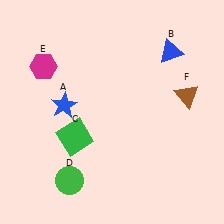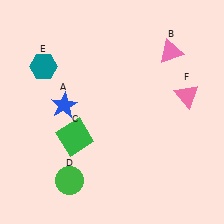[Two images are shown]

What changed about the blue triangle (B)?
In Image 1, B is blue. In Image 2, it changed to pink.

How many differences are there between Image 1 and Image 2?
There are 3 differences between the two images.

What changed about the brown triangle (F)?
In Image 1, F is brown. In Image 2, it changed to pink.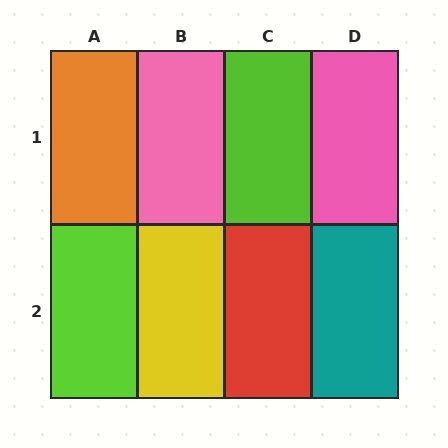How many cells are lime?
2 cells are lime.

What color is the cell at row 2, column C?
Red.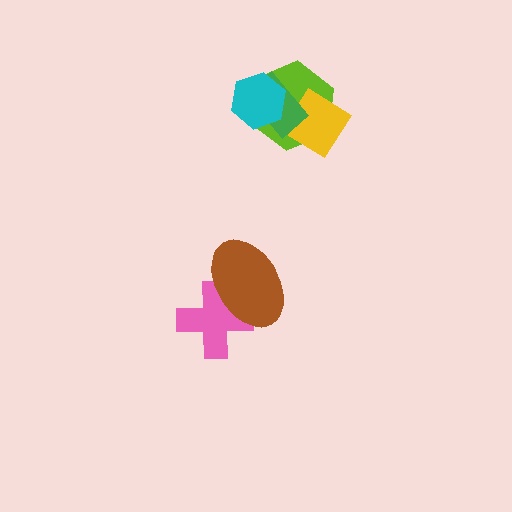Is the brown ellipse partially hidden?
No, no other shape covers it.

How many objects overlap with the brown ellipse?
1 object overlaps with the brown ellipse.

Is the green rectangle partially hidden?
Yes, it is partially covered by another shape.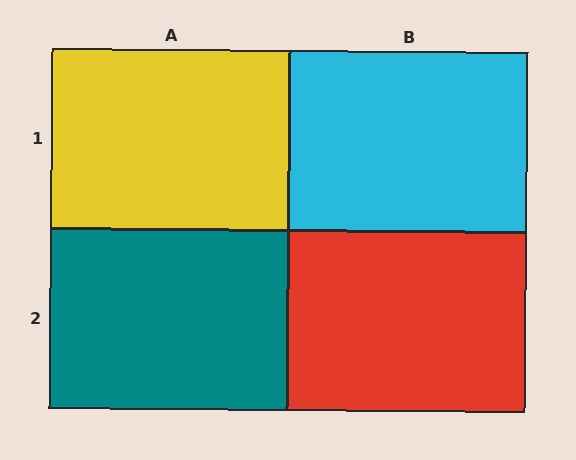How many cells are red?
1 cell is red.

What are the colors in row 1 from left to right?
Yellow, cyan.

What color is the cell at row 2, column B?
Red.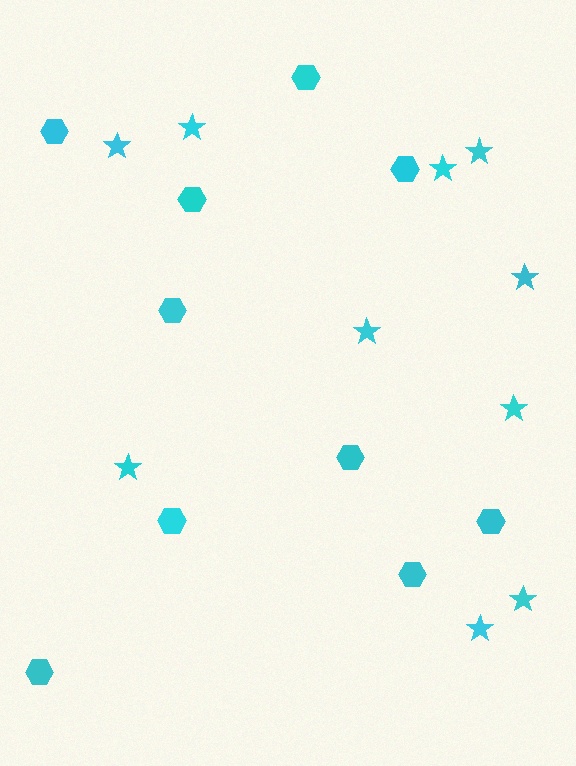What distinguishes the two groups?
There are 2 groups: one group of stars (10) and one group of hexagons (10).